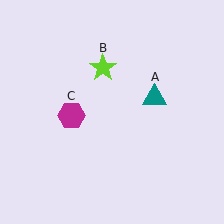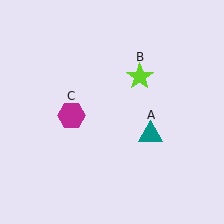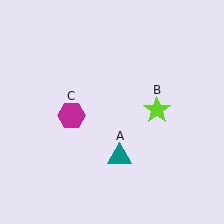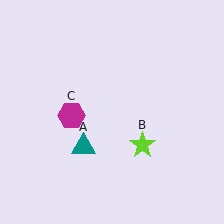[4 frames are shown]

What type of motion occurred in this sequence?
The teal triangle (object A), lime star (object B) rotated clockwise around the center of the scene.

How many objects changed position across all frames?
2 objects changed position: teal triangle (object A), lime star (object B).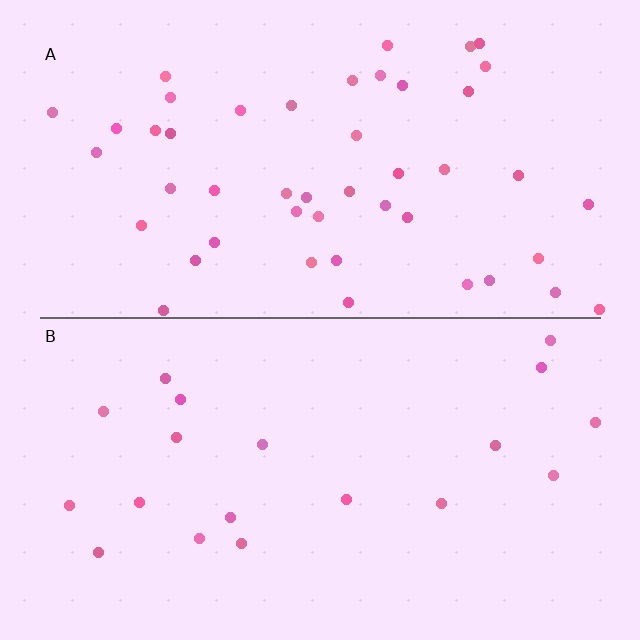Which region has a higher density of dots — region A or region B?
A (the top).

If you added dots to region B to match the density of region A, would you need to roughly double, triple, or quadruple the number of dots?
Approximately double.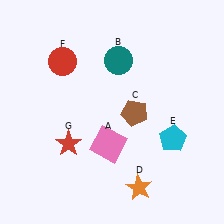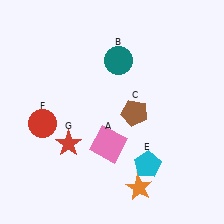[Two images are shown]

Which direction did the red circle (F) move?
The red circle (F) moved down.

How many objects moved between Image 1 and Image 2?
2 objects moved between the two images.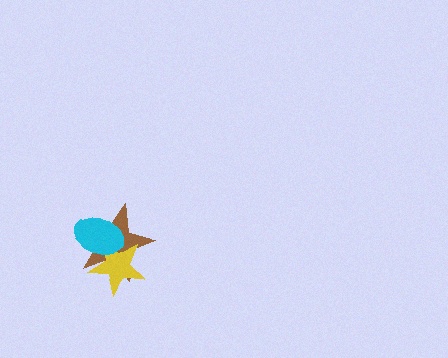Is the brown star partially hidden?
Yes, it is partially covered by another shape.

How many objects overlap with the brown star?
2 objects overlap with the brown star.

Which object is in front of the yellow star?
The cyan ellipse is in front of the yellow star.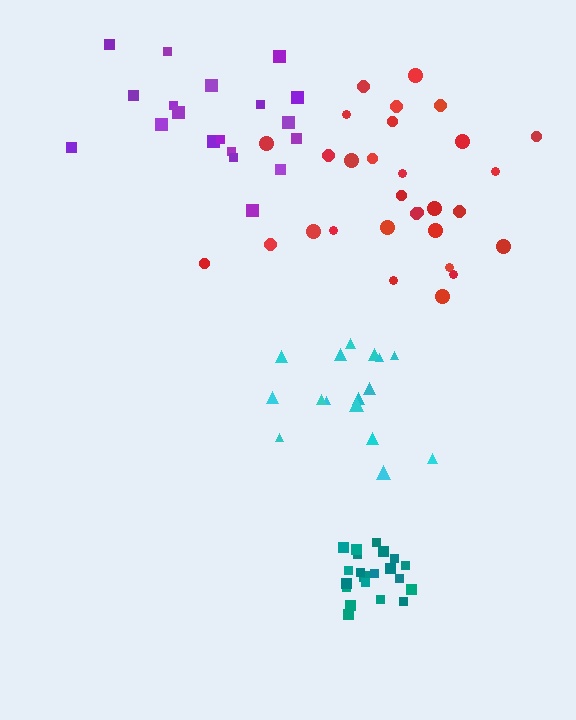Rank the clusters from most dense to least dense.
teal, purple, cyan, red.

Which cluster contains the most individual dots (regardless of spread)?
Red (30).